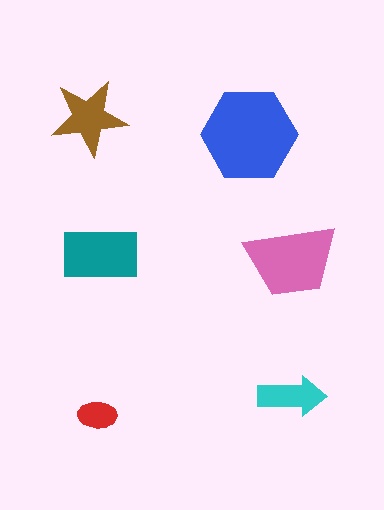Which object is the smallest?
The red ellipse.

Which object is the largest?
The blue hexagon.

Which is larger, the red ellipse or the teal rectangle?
The teal rectangle.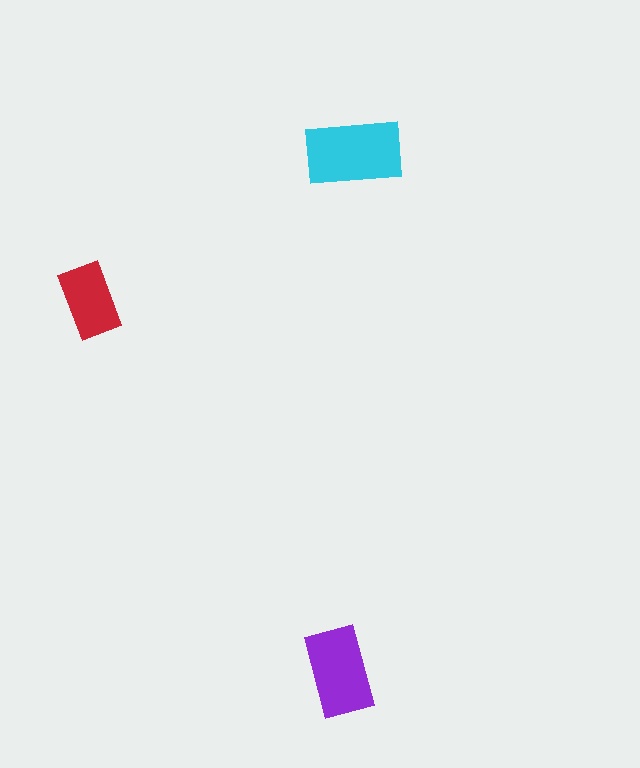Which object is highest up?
The cyan rectangle is topmost.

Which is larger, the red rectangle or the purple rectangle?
The purple one.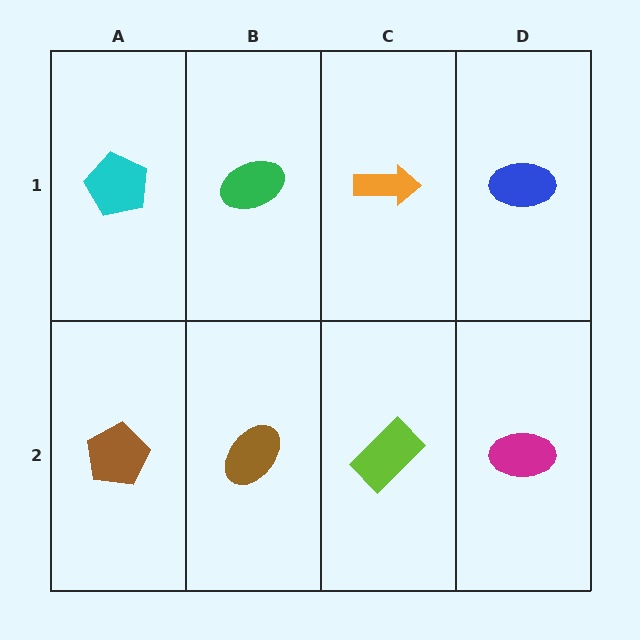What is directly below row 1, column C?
A lime rectangle.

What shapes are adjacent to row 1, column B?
A brown ellipse (row 2, column B), a cyan pentagon (row 1, column A), an orange arrow (row 1, column C).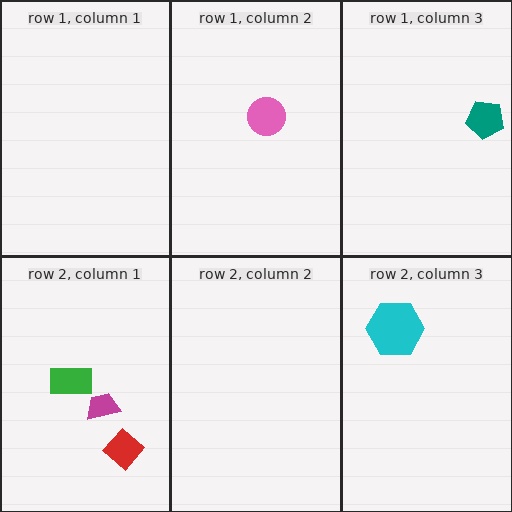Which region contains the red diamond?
The row 2, column 1 region.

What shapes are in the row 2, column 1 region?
The green rectangle, the magenta trapezoid, the red diamond.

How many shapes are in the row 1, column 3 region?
1.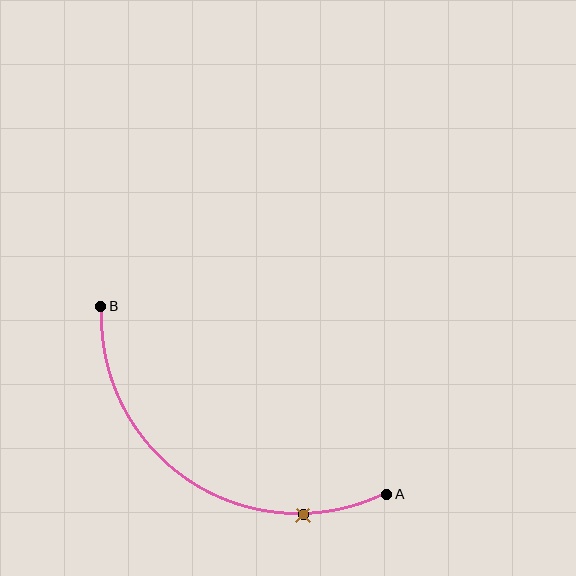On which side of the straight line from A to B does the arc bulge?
The arc bulges below the straight line connecting A and B.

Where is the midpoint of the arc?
The arc midpoint is the point on the curve farthest from the straight line joining A and B. It sits below that line.